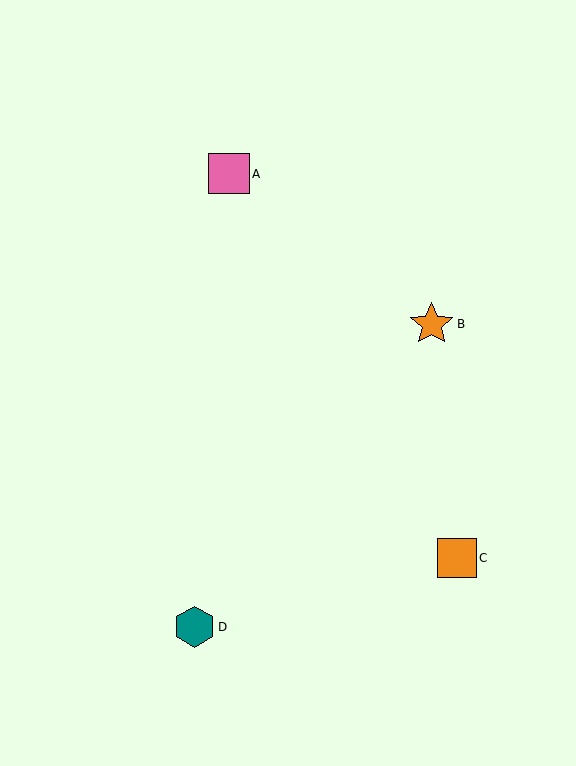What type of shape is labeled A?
Shape A is a pink square.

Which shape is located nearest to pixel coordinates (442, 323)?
The orange star (labeled B) at (432, 324) is nearest to that location.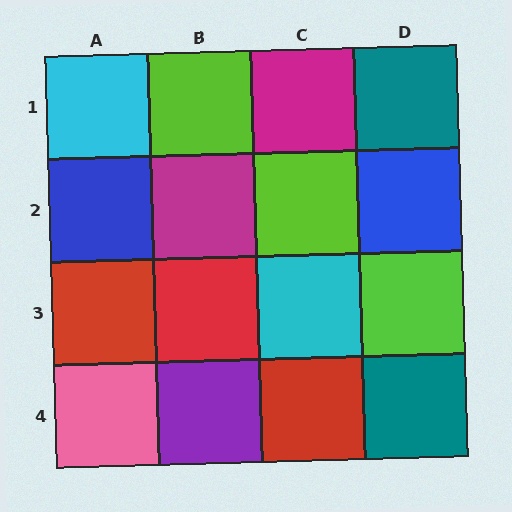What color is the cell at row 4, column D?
Teal.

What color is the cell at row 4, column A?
Pink.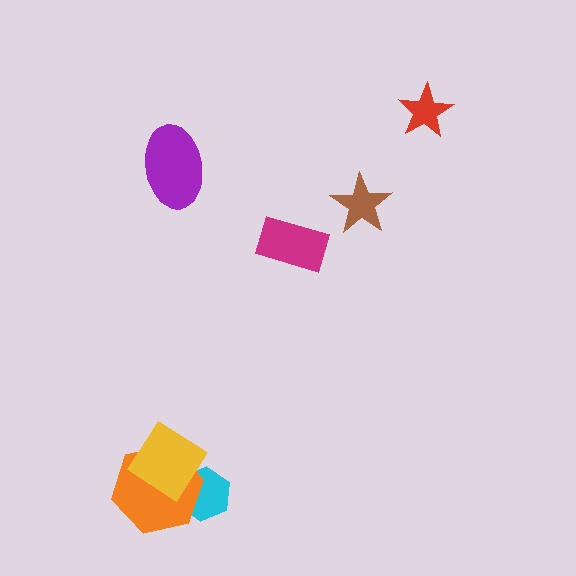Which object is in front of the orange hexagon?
The yellow diamond is in front of the orange hexagon.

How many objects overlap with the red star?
0 objects overlap with the red star.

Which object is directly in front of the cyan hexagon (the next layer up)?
The orange hexagon is directly in front of the cyan hexagon.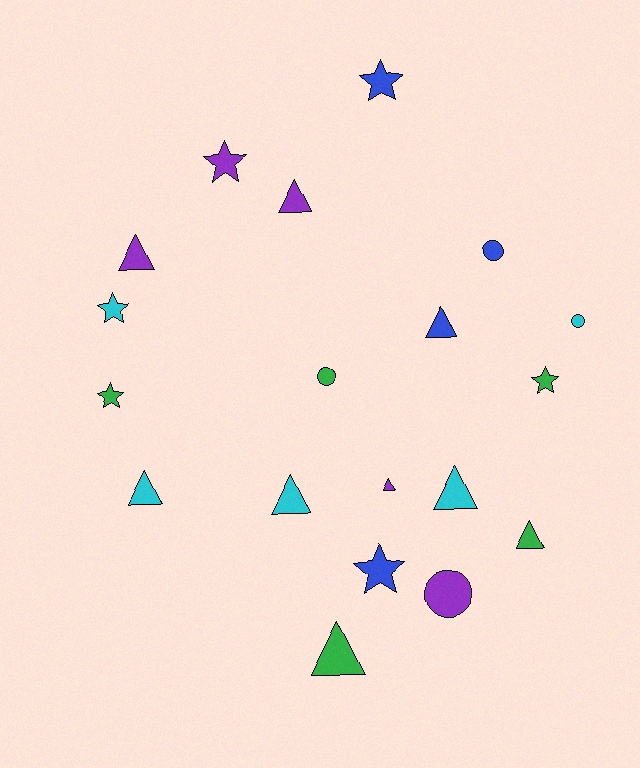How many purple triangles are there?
There are 3 purple triangles.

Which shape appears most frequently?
Triangle, with 9 objects.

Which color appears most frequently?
Cyan, with 5 objects.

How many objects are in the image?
There are 19 objects.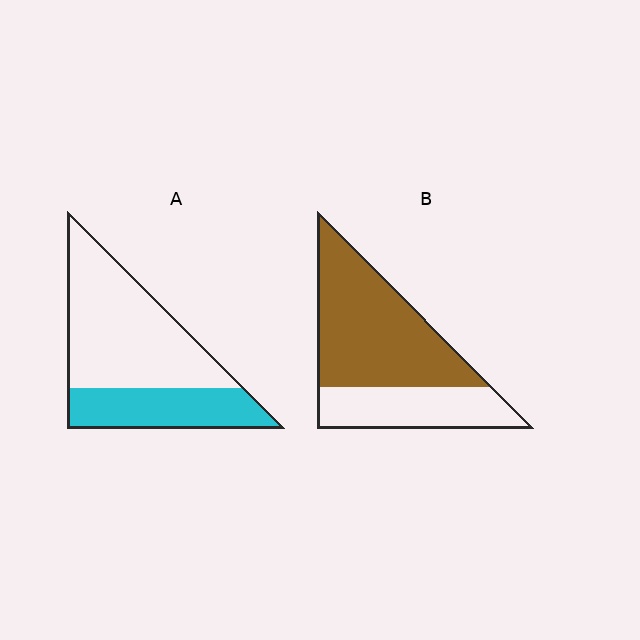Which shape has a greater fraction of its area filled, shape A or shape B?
Shape B.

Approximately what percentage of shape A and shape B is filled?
A is approximately 35% and B is approximately 65%.